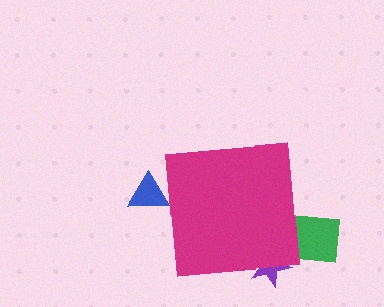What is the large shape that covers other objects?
A magenta square.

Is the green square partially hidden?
Yes, the green square is partially hidden behind the magenta square.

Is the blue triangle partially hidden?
Yes, the blue triangle is partially hidden behind the magenta square.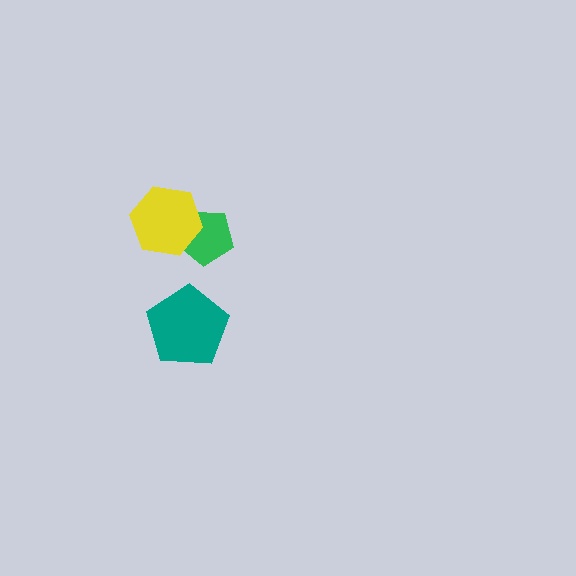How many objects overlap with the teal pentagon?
0 objects overlap with the teal pentagon.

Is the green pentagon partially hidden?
Yes, it is partially covered by another shape.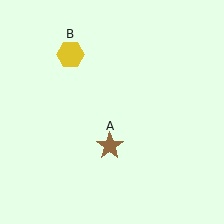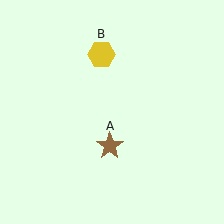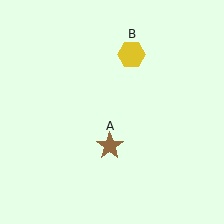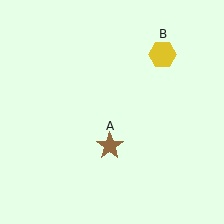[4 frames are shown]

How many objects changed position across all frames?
1 object changed position: yellow hexagon (object B).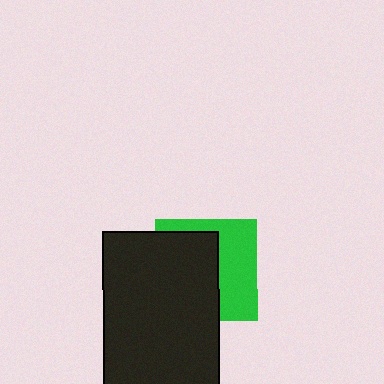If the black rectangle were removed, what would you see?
You would see the complete green square.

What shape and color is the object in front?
The object in front is a black rectangle.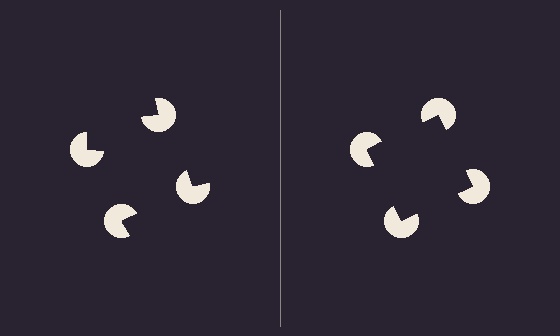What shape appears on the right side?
An illusory square.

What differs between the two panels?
The pac-man discs are positioned identically on both sides; only the wedge orientations differ. On the right they align to a square; on the left they are misaligned.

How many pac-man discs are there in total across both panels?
8 — 4 on each side.